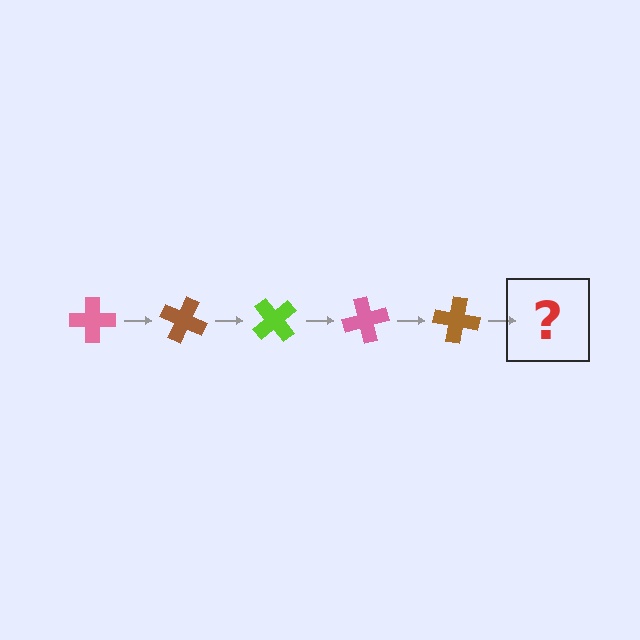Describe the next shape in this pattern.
It should be a lime cross, rotated 125 degrees from the start.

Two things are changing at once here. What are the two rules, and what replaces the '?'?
The two rules are that it rotates 25 degrees each step and the color cycles through pink, brown, and lime. The '?' should be a lime cross, rotated 125 degrees from the start.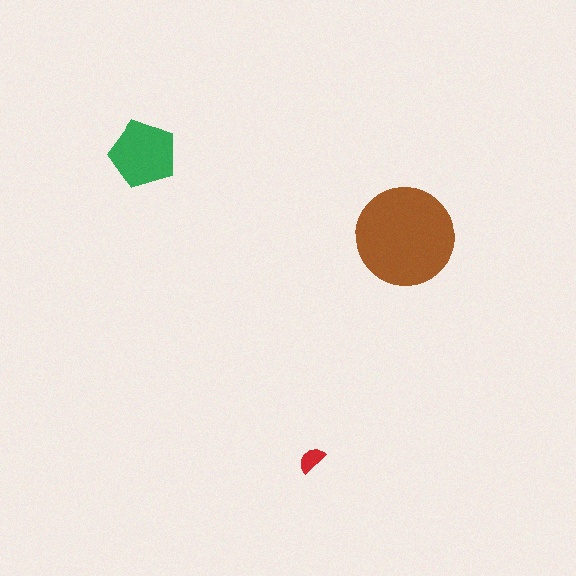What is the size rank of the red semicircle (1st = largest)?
3rd.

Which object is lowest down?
The red semicircle is bottommost.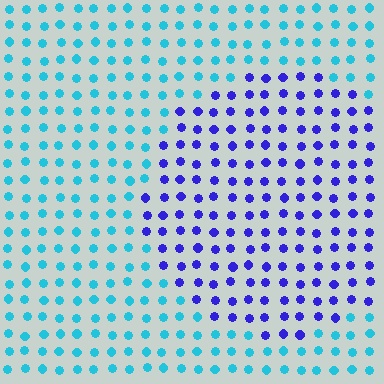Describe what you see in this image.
The image is filled with small cyan elements in a uniform arrangement. A circle-shaped region is visible where the elements are tinted to a slightly different hue, forming a subtle color boundary.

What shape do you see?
I see a circle.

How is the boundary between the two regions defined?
The boundary is defined purely by a slight shift in hue (about 58 degrees). Spacing, size, and orientation are identical on both sides.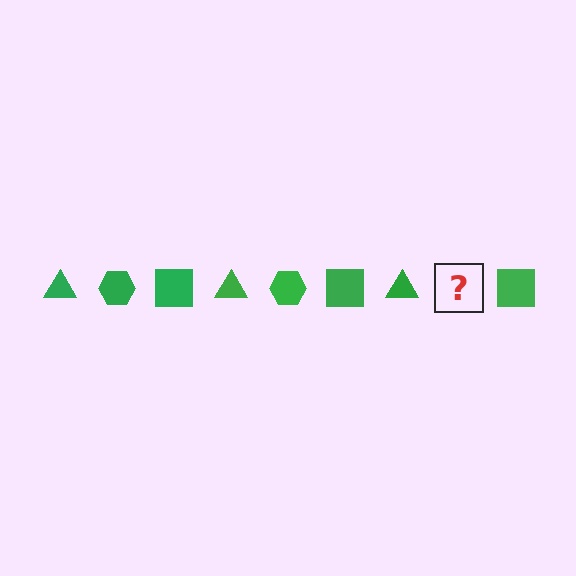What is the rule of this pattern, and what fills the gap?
The rule is that the pattern cycles through triangle, hexagon, square shapes in green. The gap should be filled with a green hexagon.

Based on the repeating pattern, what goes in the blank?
The blank should be a green hexagon.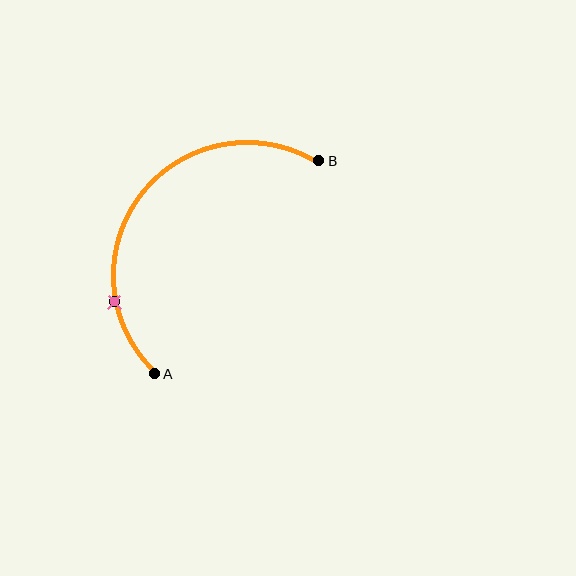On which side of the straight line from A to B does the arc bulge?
The arc bulges above and to the left of the straight line connecting A and B.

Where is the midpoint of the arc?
The arc midpoint is the point on the curve farthest from the straight line joining A and B. It sits above and to the left of that line.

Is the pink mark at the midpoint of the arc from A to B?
No. The pink mark lies on the arc but is closer to endpoint A. The arc midpoint would be at the point on the curve equidistant along the arc from both A and B.